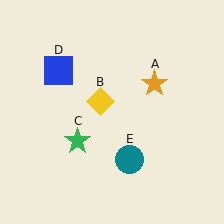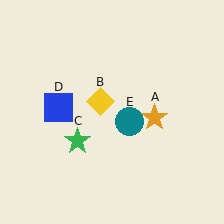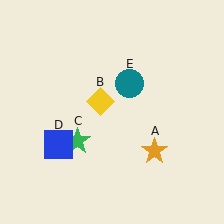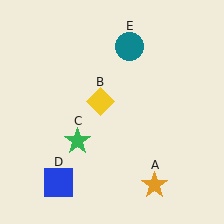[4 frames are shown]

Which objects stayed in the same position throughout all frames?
Yellow diamond (object B) and green star (object C) remained stationary.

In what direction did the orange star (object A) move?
The orange star (object A) moved down.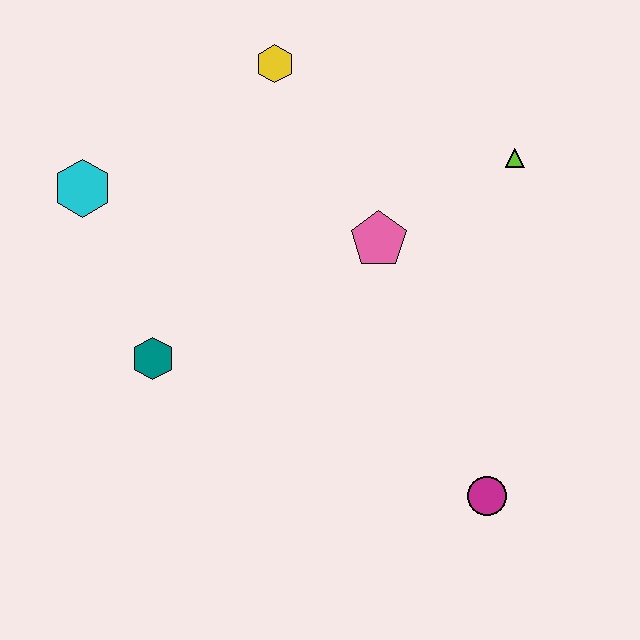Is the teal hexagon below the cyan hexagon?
Yes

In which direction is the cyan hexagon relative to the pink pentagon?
The cyan hexagon is to the left of the pink pentagon.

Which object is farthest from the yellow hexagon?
The magenta circle is farthest from the yellow hexagon.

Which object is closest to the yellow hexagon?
The pink pentagon is closest to the yellow hexagon.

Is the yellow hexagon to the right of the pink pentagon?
No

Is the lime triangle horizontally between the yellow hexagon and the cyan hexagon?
No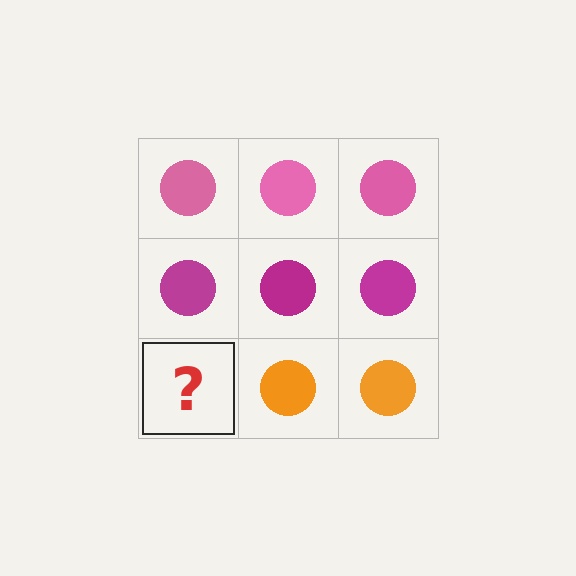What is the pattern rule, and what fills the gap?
The rule is that each row has a consistent color. The gap should be filled with an orange circle.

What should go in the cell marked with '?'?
The missing cell should contain an orange circle.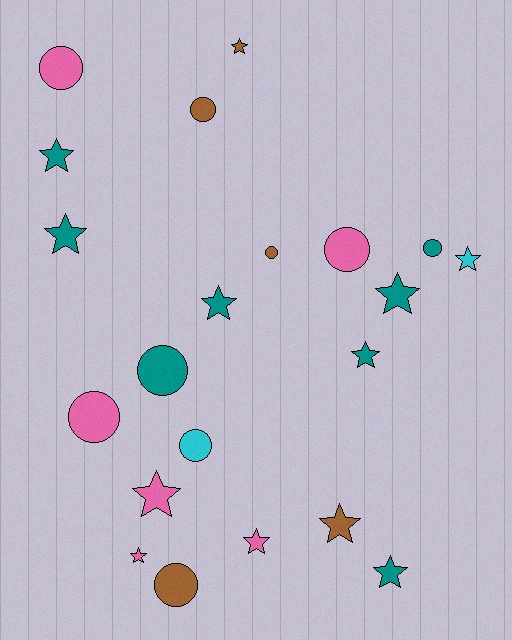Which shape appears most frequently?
Star, with 12 objects.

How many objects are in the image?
There are 21 objects.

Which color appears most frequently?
Teal, with 8 objects.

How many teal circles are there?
There are 2 teal circles.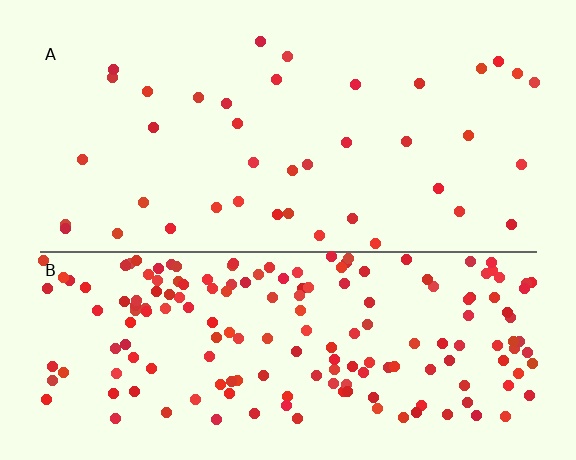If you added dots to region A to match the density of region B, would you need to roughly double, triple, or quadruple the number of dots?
Approximately quadruple.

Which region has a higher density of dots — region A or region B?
B (the bottom).